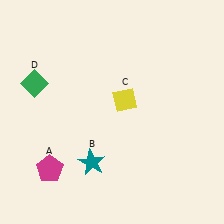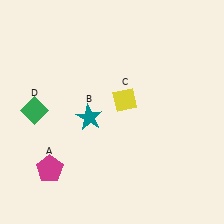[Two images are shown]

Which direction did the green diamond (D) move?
The green diamond (D) moved down.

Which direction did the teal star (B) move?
The teal star (B) moved up.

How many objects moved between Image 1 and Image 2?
2 objects moved between the two images.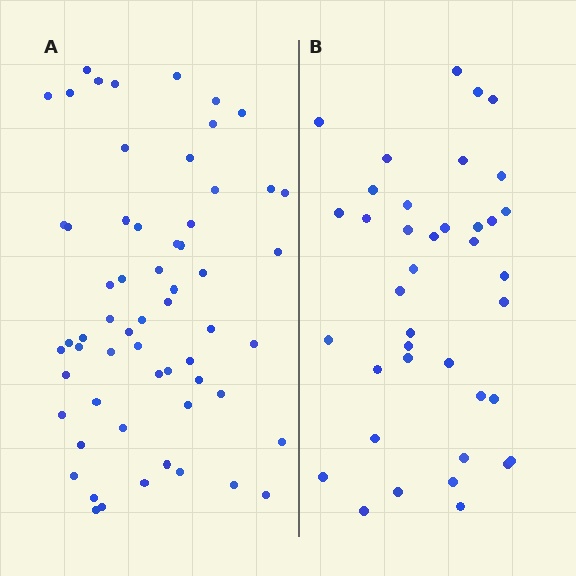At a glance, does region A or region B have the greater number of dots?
Region A (the left region) has more dots.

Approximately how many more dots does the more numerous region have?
Region A has approximately 20 more dots than region B.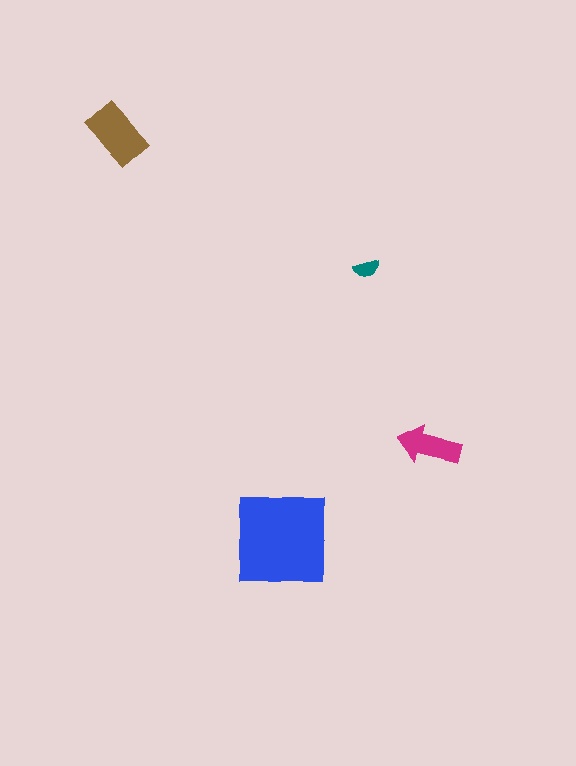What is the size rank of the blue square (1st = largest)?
1st.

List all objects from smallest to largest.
The teal semicircle, the magenta arrow, the brown rectangle, the blue square.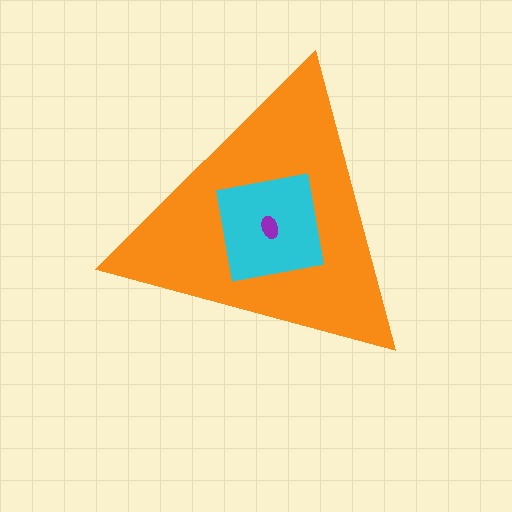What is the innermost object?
The purple ellipse.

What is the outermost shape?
The orange triangle.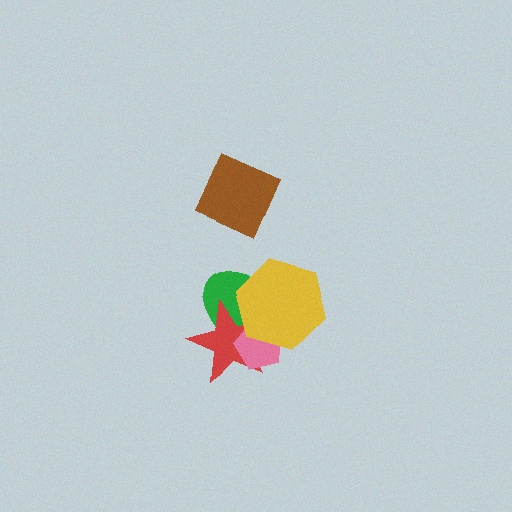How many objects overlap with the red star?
3 objects overlap with the red star.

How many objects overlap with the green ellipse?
3 objects overlap with the green ellipse.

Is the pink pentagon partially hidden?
Yes, it is partially covered by another shape.